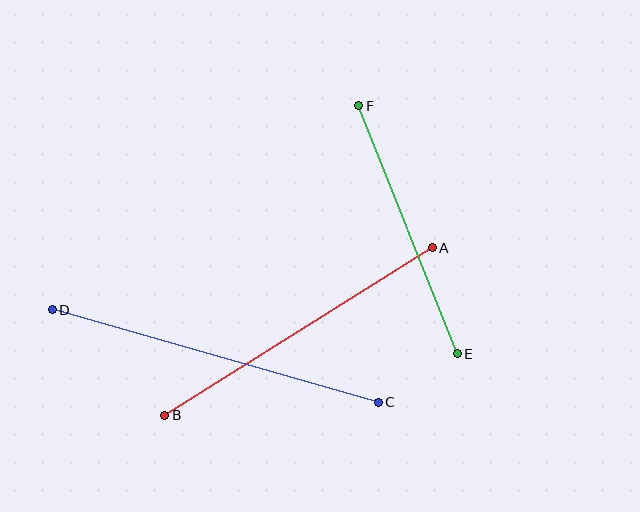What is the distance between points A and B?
The distance is approximately 316 pixels.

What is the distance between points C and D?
The distance is approximately 339 pixels.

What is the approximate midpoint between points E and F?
The midpoint is at approximately (408, 230) pixels.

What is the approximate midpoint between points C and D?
The midpoint is at approximately (215, 356) pixels.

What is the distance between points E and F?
The distance is approximately 267 pixels.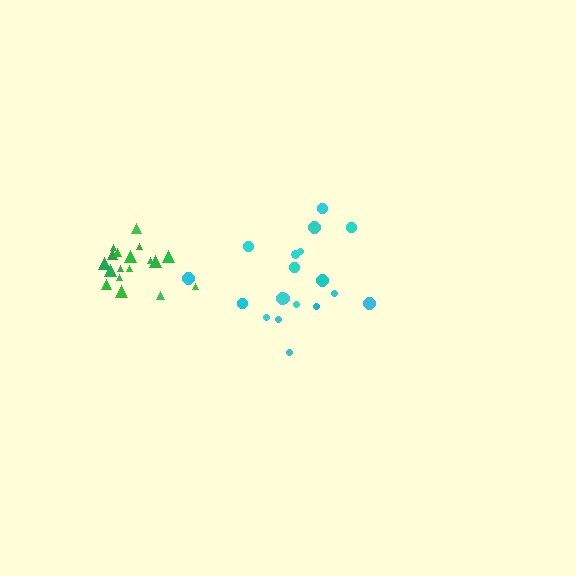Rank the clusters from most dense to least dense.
green, cyan.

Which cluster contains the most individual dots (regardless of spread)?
Cyan (19).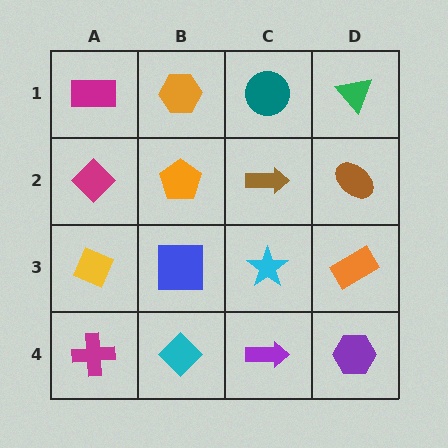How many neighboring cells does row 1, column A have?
2.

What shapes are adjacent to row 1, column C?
A brown arrow (row 2, column C), an orange hexagon (row 1, column B), a green triangle (row 1, column D).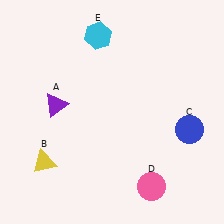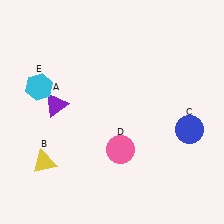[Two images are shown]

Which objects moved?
The objects that moved are: the pink circle (D), the cyan hexagon (E).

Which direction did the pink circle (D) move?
The pink circle (D) moved up.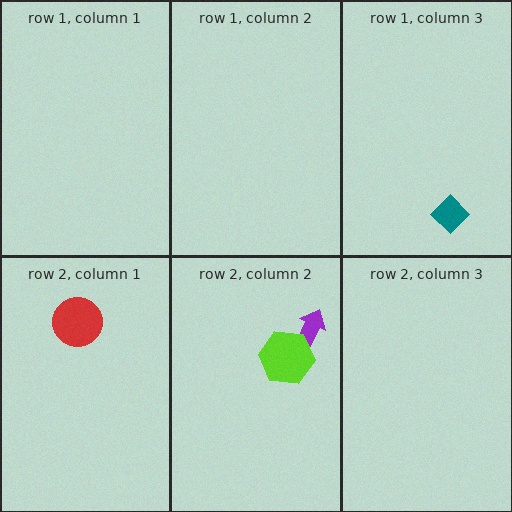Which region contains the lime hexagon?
The row 2, column 2 region.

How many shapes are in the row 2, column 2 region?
2.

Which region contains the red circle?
The row 2, column 1 region.